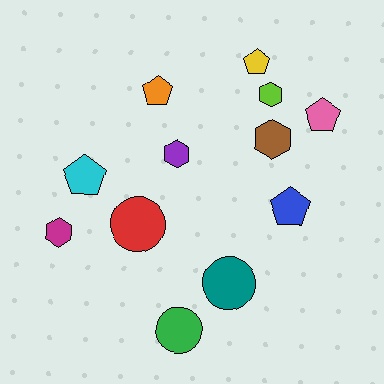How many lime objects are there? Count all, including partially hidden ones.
There is 1 lime object.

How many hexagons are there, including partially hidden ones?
There are 4 hexagons.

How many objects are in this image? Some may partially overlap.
There are 12 objects.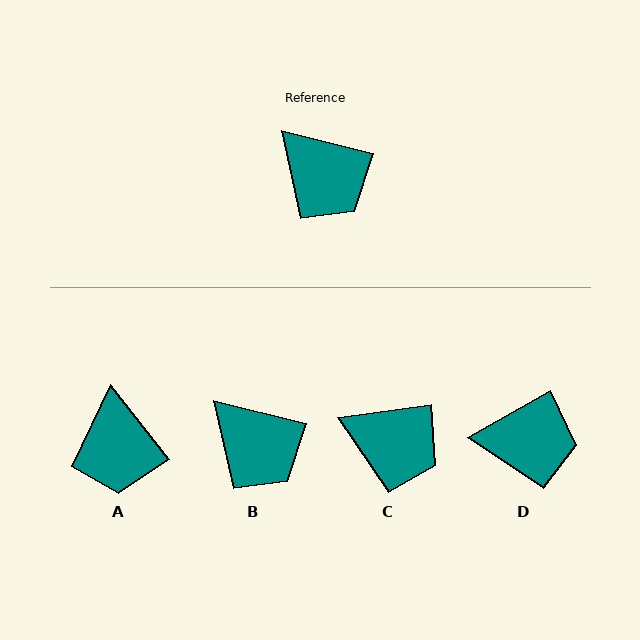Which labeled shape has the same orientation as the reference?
B.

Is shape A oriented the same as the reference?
No, it is off by about 38 degrees.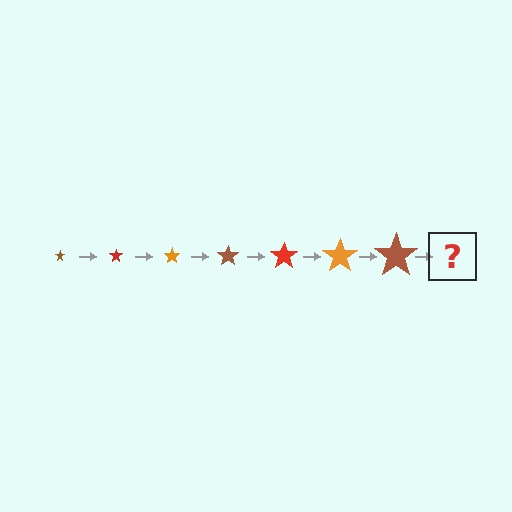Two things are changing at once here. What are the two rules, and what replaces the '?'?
The two rules are that the star grows larger each step and the color cycles through brown, red, and orange. The '?' should be a red star, larger than the previous one.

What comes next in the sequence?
The next element should be a red star, larger than the previous one.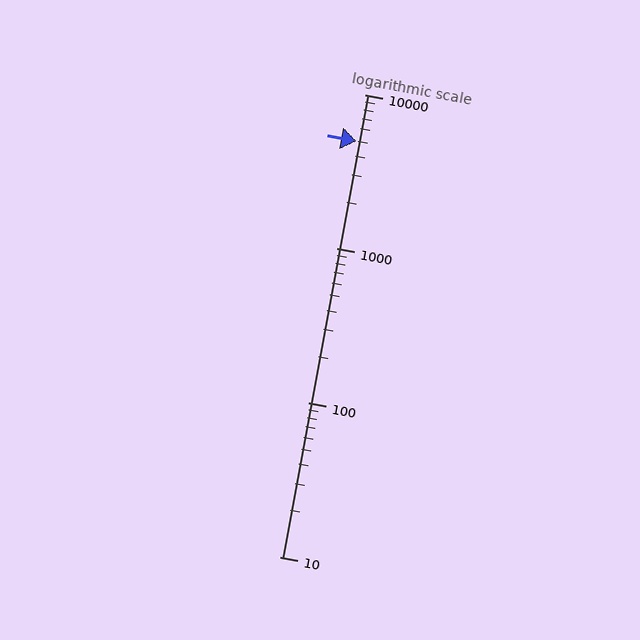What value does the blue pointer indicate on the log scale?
The pointer indicates approximately 5000.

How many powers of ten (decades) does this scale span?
The scale spans 3 decades, from 10 to 10000.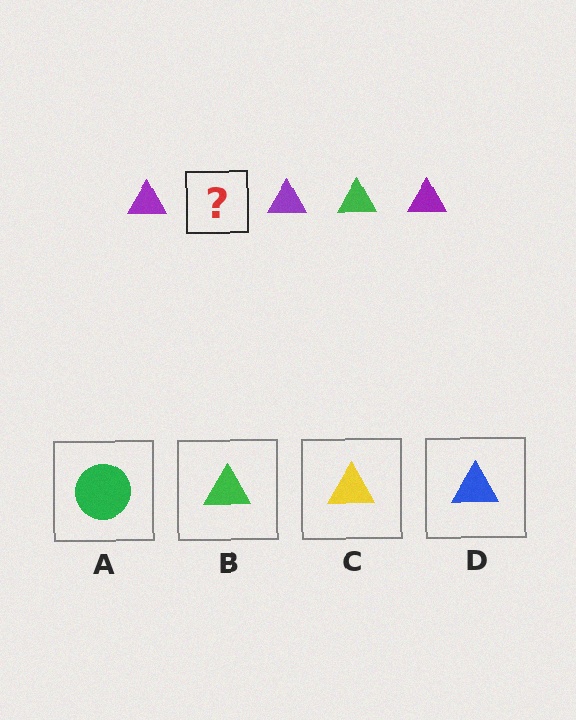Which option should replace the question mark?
Option B.